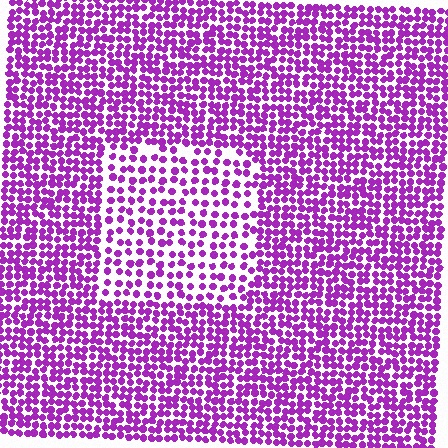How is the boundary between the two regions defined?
The boundary is defined by a change in element density (approximately 1.8x ratio). All elements are the same color, size, and shape.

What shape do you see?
I see a rectangle.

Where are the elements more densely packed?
The elements are more densely packed outside the rectangle boundary.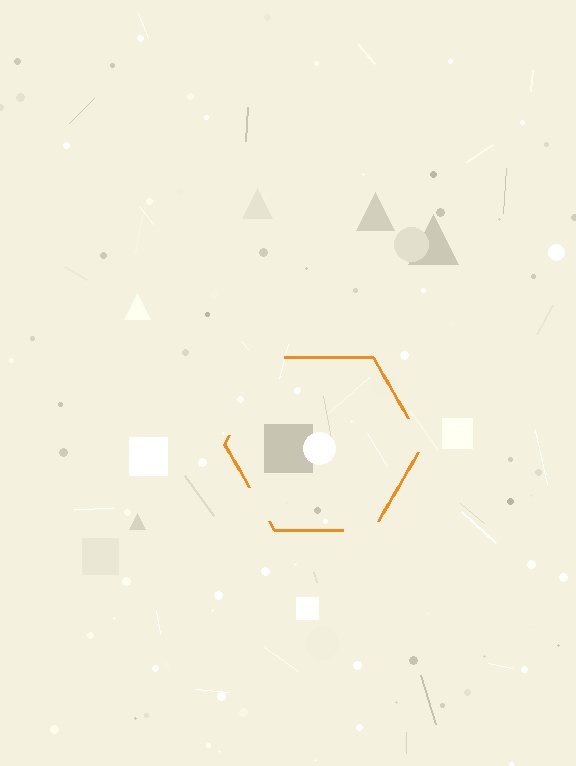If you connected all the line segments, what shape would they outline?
They would outline a hexagon.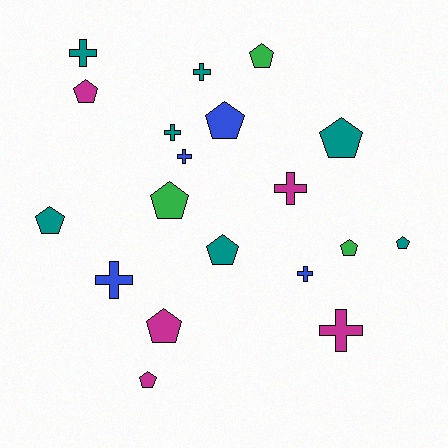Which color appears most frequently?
Teal, with 7 objects.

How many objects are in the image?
There are 19 objects.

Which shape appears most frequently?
Pentagon, with 11 objects.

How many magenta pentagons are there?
There are 3 magenta pentagons.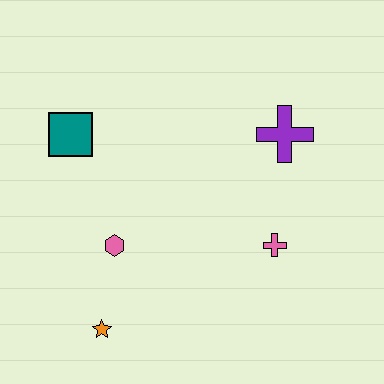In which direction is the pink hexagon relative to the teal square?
The pink hexagon is below the teal square.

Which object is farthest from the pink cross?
The teal square is farthest from the pink cross.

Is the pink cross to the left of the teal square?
No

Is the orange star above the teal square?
No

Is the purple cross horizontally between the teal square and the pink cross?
No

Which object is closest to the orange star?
The pink hexagon is closest to the orange star.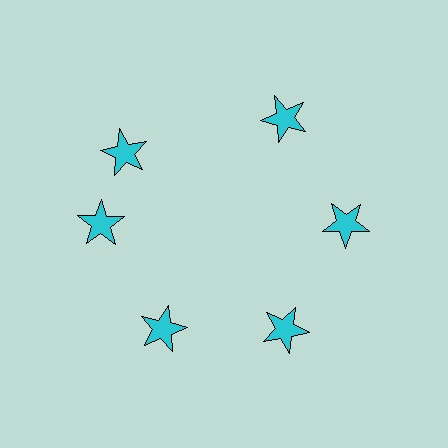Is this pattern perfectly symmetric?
No. The 6 cyan stars are arranged in a ring, but one element near the 11 o'clock position is rotated out of alignment along the ring, breaking the 6-fold rotational symmetry.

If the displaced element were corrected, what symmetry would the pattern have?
It would have 6-fold rotational symmetry — the pattern would map onto itself every 60 degrees.